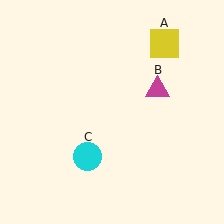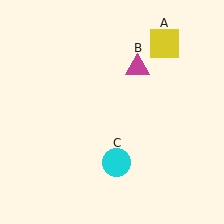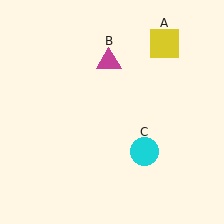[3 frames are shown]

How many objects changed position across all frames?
2 objects changed position: magenta triangle (object B), cyan circle (object C).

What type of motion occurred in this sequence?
The magenta triangle (object B), cyan circle (object C) rotated counterclockwise around the center of the scene.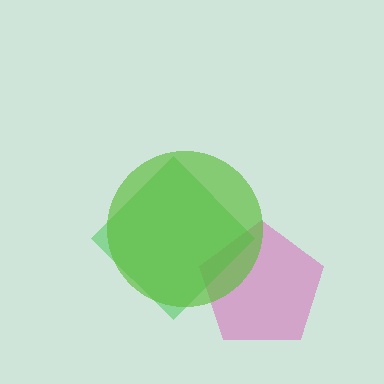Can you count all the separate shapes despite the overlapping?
Yes, there are 3 separate shapes.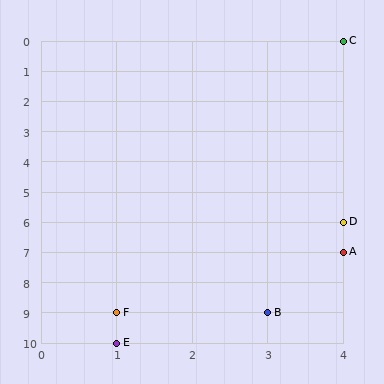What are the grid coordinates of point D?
Point D is at grid coordinates (4, 6).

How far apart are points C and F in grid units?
Points C and F are 3 columns and 9 rows apart (about 9.5 grid units diagonally).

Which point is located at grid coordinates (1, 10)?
Point E is at (1, 10).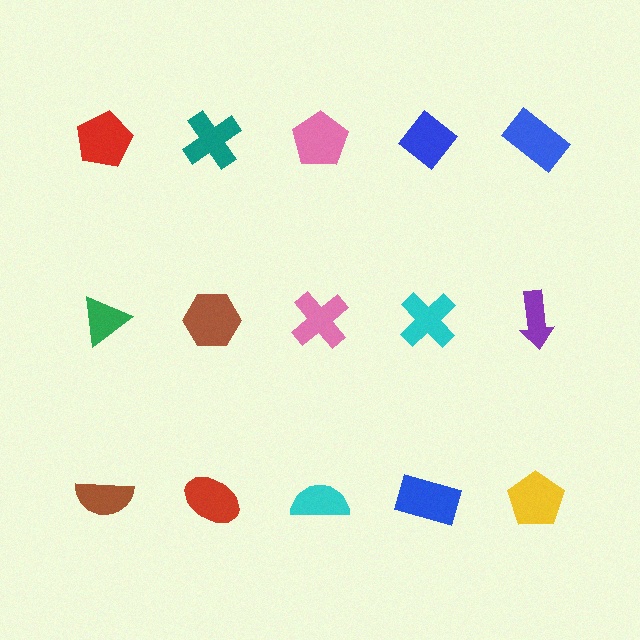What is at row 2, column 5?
A purple arrow.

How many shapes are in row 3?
5 shapes.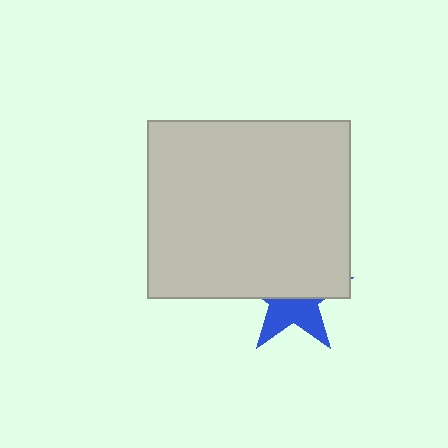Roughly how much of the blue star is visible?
A small part of it is visible (roughly 43%).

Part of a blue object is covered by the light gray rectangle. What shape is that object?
It is a star.